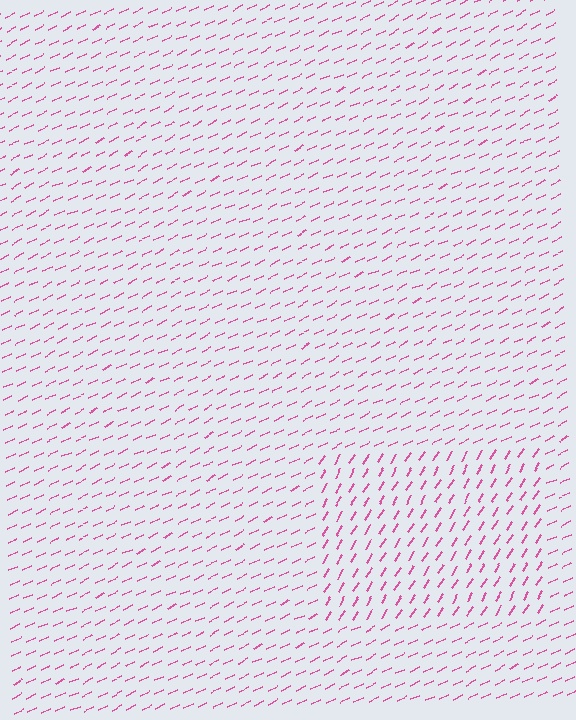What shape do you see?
I see a rectangle.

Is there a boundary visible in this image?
Yes, there is a texture boundary formed by a change in line orientation.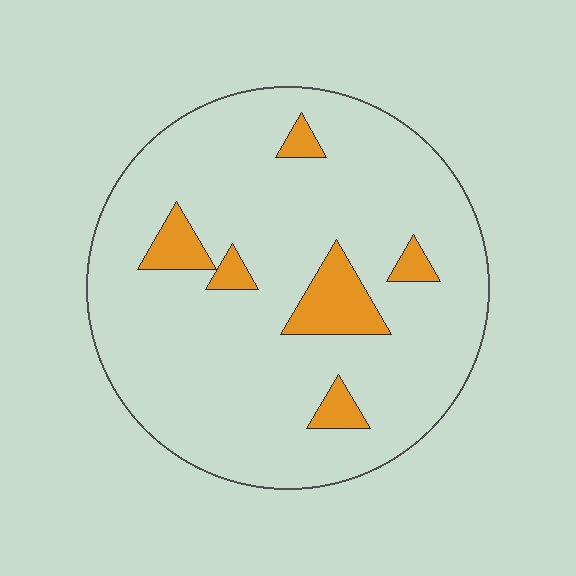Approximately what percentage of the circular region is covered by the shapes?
Approximately 10%.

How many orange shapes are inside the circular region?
6.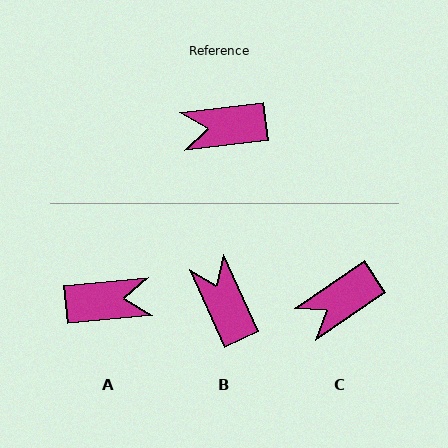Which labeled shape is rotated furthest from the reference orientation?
A, about 179 degrees away.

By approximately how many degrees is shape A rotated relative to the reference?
Approximately 179 degrees counter-clockwise.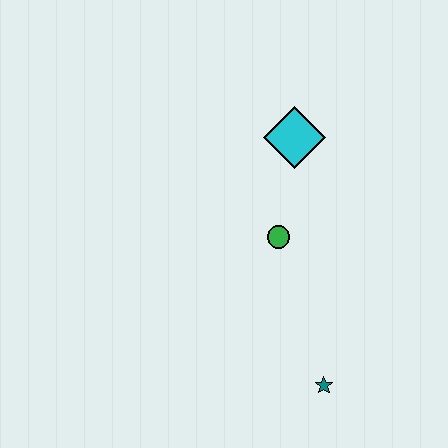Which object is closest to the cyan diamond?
The green circle is closest to the cyan diamond.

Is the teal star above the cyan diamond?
No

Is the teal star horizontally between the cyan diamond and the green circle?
No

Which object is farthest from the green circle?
The teal star is farthest from the green circle.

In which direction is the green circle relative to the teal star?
The green circle is above the teal star.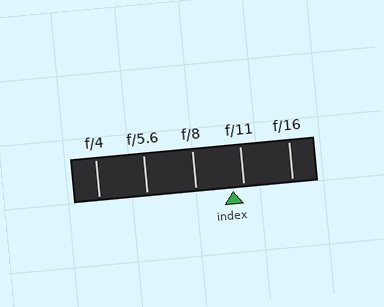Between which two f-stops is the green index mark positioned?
The index mark is between f/8 and f/11.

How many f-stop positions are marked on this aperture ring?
There are 5 f-stop positions marked.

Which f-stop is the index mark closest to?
The index mark is closest to f/11.